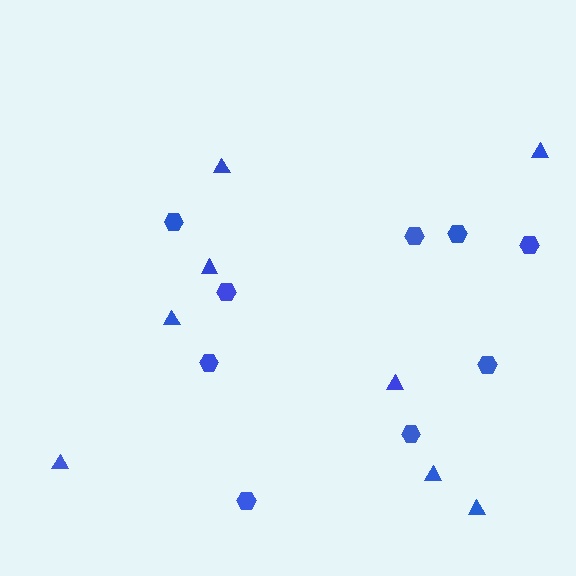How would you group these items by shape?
There are 2 groups: one group of hexagons (9) and one group of triangles (8).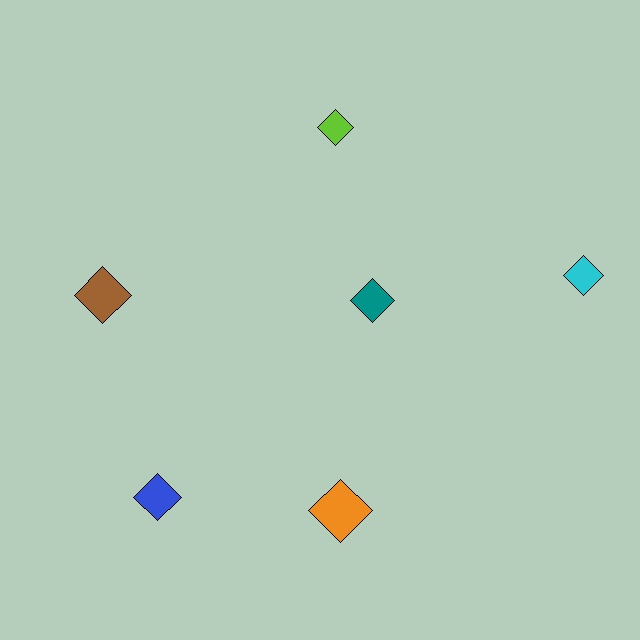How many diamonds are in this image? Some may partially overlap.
There are 6 diamonds.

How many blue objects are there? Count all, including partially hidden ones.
There is 1 blue object.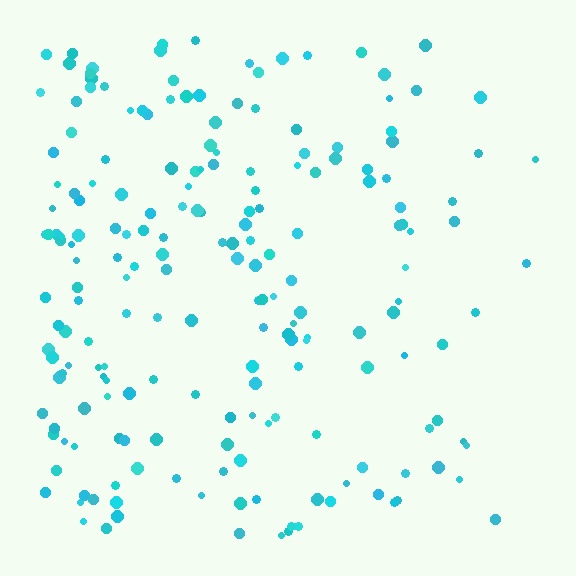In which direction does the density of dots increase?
From right to left, with the left side densest.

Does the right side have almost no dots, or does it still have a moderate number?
Still a moderate number, just noticeably fewer than the left.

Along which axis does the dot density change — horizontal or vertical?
Horizontal.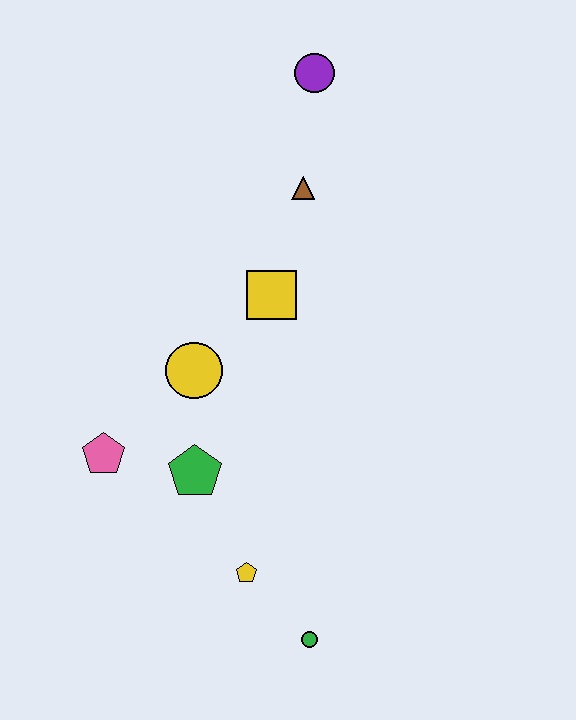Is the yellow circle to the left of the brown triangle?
Yes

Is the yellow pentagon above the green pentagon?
No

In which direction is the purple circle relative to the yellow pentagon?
The purple circle is above the yellow pentagon.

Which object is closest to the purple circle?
The brown triangle is closest to the purple circle.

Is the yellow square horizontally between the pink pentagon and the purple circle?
Yes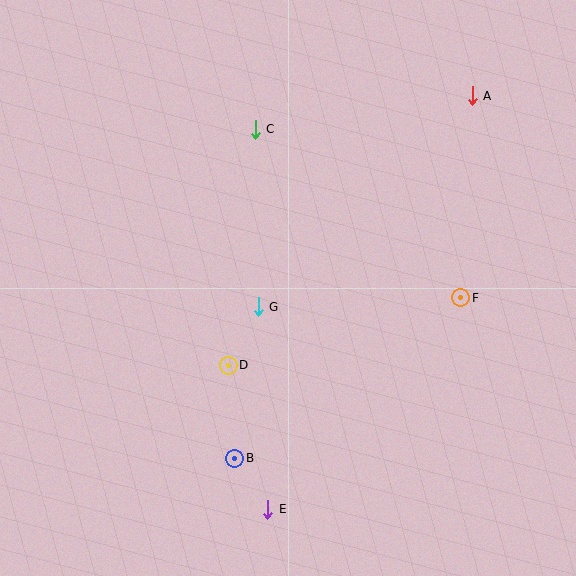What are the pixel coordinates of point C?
Point C is at (255, 129).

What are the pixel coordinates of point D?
Point D is at (228, 365).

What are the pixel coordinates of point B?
Point B is at (235, 458).